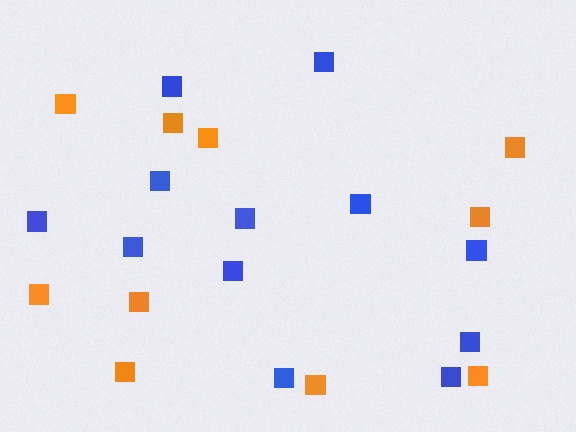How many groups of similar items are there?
There are 2 groups: one group of orange squares (10) and one group of blue squares (12).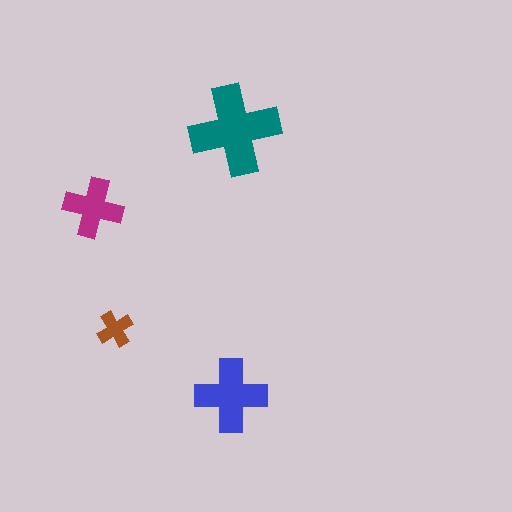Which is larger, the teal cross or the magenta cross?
The teal one.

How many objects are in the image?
There are 4 objects in the image.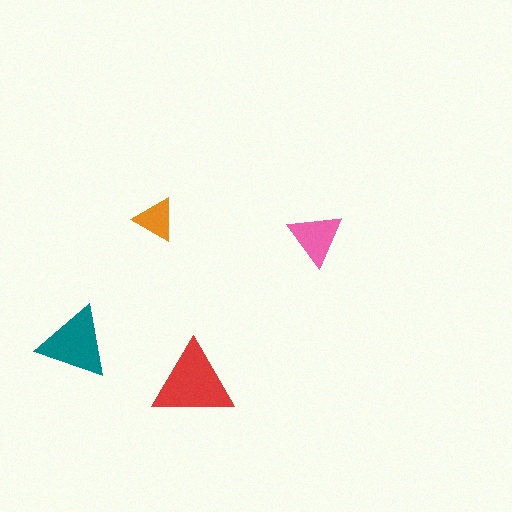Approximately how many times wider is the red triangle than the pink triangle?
About 1.5 times wider.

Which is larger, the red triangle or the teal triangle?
The red one.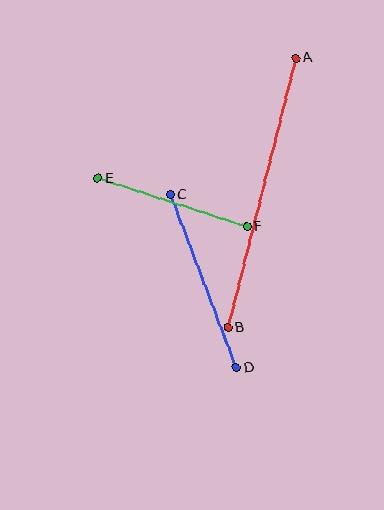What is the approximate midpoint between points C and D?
The midpoint is at approximately (203, 281) pixels.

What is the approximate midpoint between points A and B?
The midpoint is at approximately (262, 193) pixels.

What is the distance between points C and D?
The distance is approximately 186 pixels.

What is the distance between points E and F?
The distance is approximately 156 pixels.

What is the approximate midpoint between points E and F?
The midpoint is at approximately (172, 202) pixels.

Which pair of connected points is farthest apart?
Points A and B are farthest apart.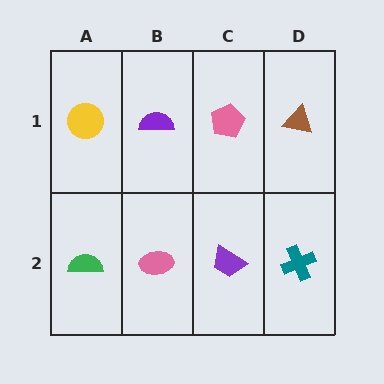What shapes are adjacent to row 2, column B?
A purple semicircle (row 1, column B), a green semicircle (row 2, column A), a purple trapezoid (row 2, column C).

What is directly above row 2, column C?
A pink pentagon.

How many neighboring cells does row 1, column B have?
3.